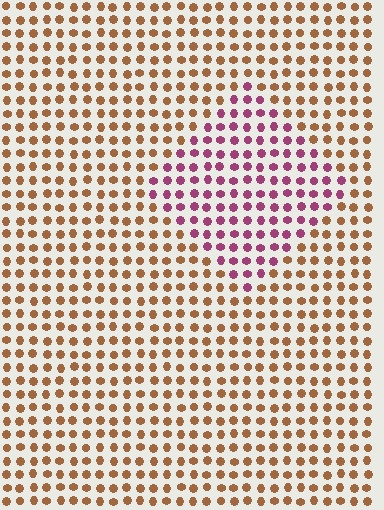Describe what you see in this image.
The image is filled with small brown elements in a uniform arrangement. A diamond-shaped region is visible where the elements are tinted to a slightly different hue, forming a subtle color boundary.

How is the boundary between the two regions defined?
The boundary is defined purely by a slight shift in hue (about 61 degrees). Spacing, size, and orientation are identical on both sides.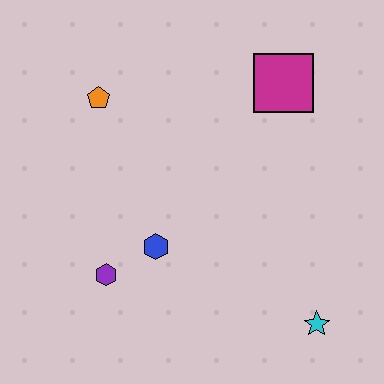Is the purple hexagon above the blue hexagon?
No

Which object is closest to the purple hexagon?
The blue hexagon is closest to the purple hexagon.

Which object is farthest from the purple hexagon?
The magenta square is farthest from the purple hexagon.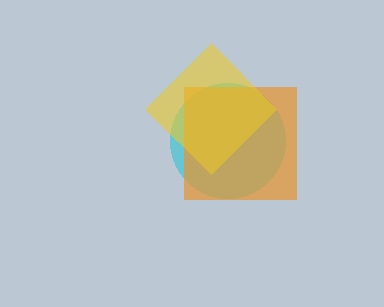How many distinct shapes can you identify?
There are 3 distinct shapes: a cyan circle, an orange square, a yellow diamond.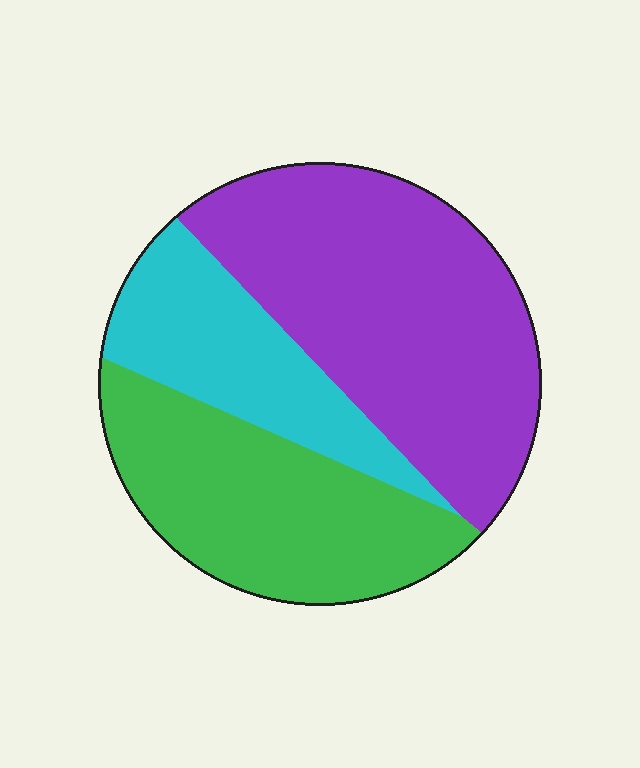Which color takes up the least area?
Cyan, at roughly 20%.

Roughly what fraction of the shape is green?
Green takes up about one third (1/3) of the shape.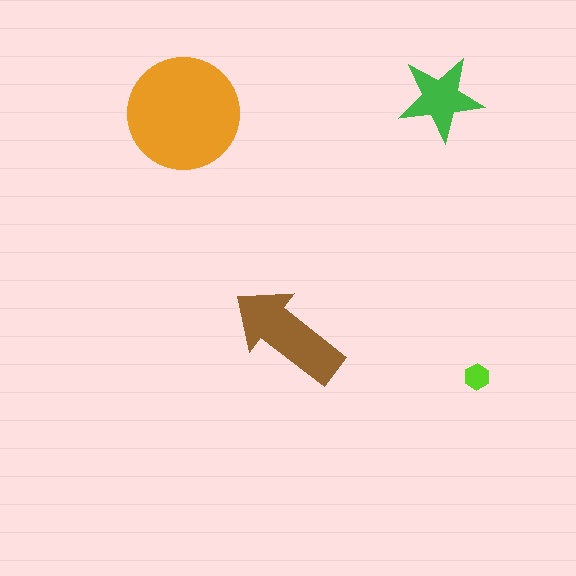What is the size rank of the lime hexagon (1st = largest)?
4th.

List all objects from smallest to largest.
The lime hexagon, the green star, the brown arrow, the orange circle.